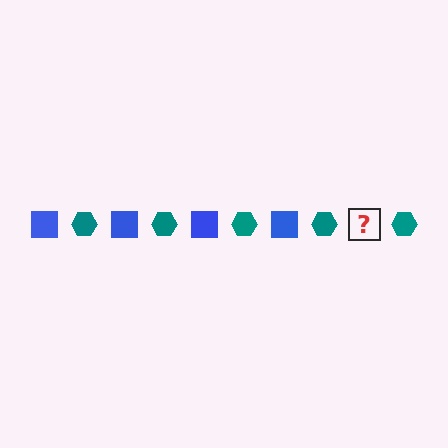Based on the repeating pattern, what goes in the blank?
The blank should be a blue square.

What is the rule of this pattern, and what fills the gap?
The rule is that the pattern alternates between blue square and teal hexagon. The gap should be filled with a blue square.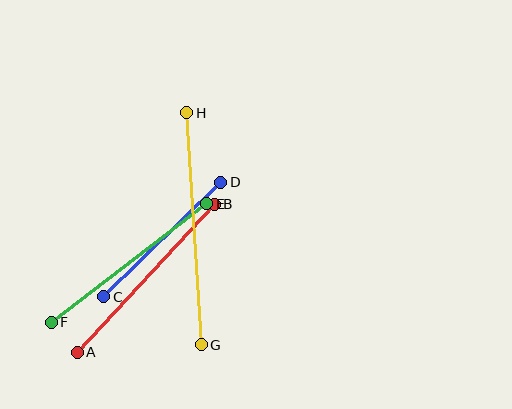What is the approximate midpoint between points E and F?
The midpoint is at approximately (129, 263) pixels.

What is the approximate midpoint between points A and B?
The midpoint is at approximately (146, 278) pixels.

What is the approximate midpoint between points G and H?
The midpoint is at approximately (194, 229) pixels.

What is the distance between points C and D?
The distance is approximately 163 pixels.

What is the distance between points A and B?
The distance is approximately 202 pixels.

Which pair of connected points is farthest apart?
Points G and H are farthest apart.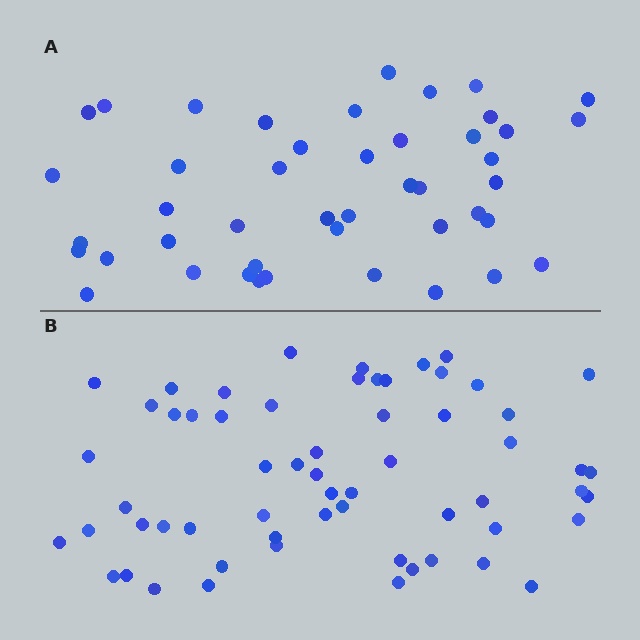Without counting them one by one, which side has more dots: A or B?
Region B (the bottom region) has more dots.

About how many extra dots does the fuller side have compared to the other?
Region B has approximately 15 more dots than region A.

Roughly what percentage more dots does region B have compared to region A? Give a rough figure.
About 35% more.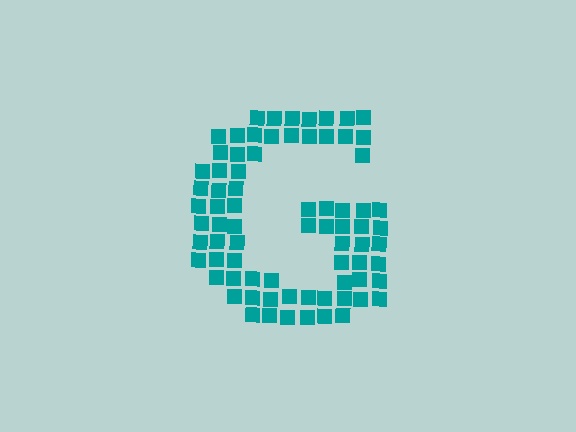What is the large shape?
The large shape is the letter G.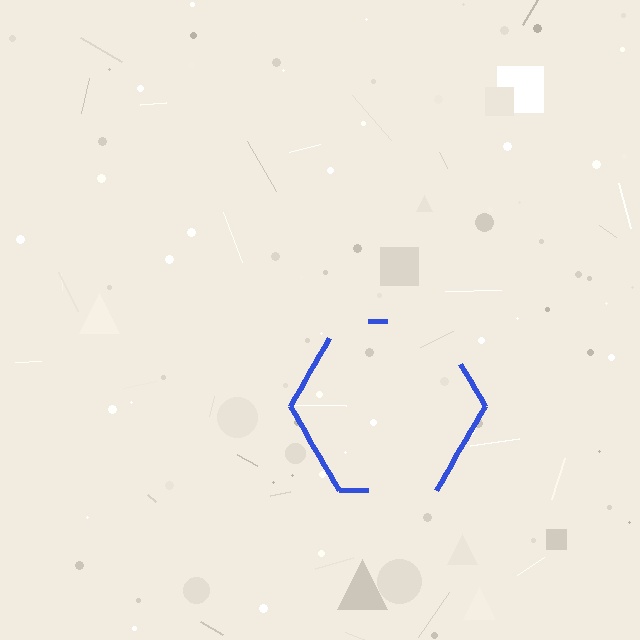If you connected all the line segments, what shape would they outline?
They would outline a hexagon.